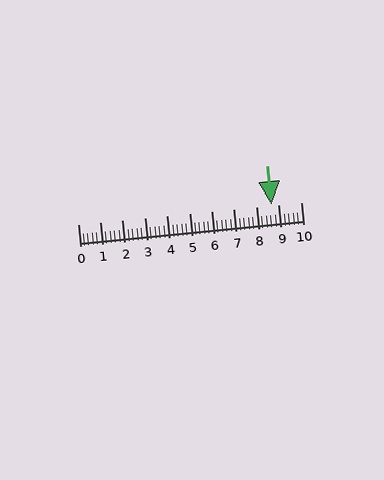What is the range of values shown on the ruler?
The ruler shows values from 0 to 10.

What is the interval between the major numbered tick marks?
The major tick marks are spaced 1 units apart.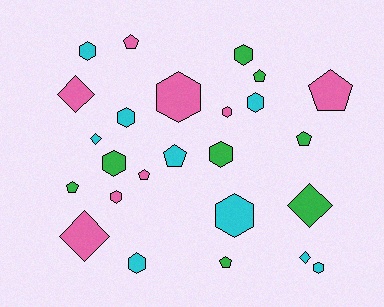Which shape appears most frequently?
Hexagon, with 12 objects.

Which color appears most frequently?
Cyan, with 9 objects.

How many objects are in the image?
There are 25 objects.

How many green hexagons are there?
There are 3 green hexagons.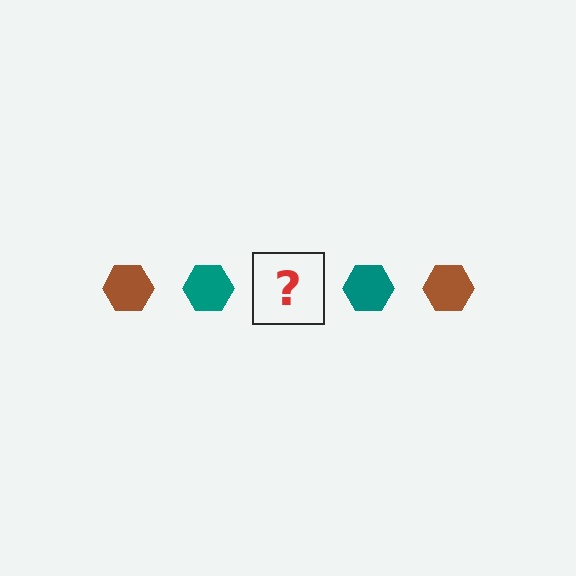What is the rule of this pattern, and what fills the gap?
The rule is that the pattern cycles through brown, teal hexagons. The gap should be filled with a brown hexagon.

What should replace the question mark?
The question mark should be replaced with a brown hexagon.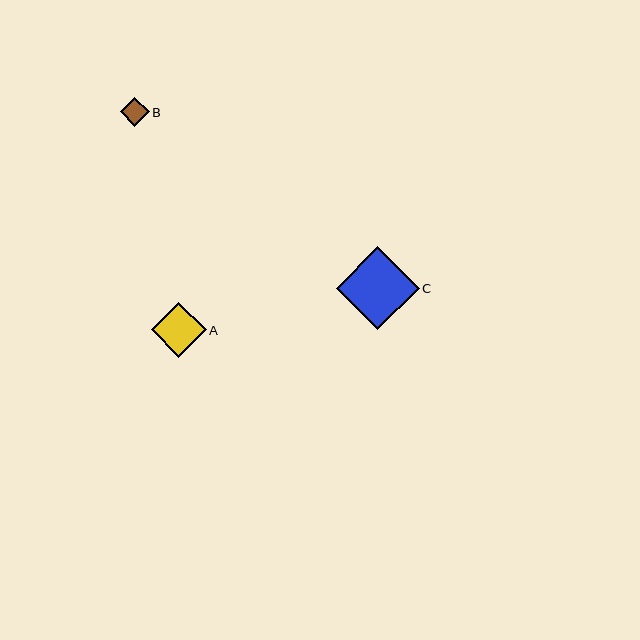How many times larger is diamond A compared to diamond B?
Diamond A is approximately 1.9 times the size of diamond B.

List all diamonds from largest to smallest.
From largest to smallest: C, A, B.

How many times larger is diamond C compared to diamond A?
Diamond C is approximately 1.5 times the size of diamond A.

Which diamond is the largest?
Diamond C is the largest with a size of approximately 83 pixels.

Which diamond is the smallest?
Diamond B is the smallest with a size of approximately 29 pixels.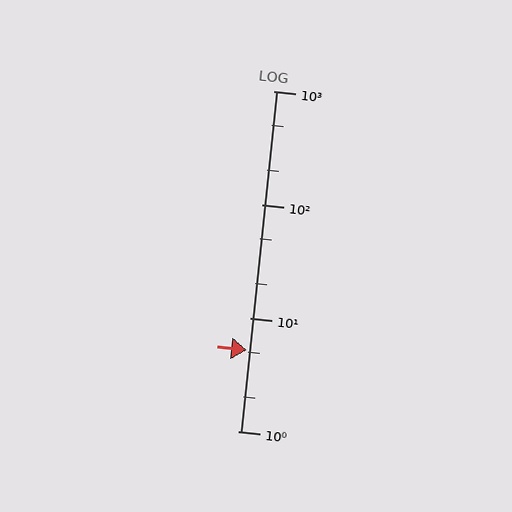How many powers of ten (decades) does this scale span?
The scale spans 3 decades, from 1 to 1000.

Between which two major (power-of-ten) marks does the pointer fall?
The pointer is between 1 and 10.